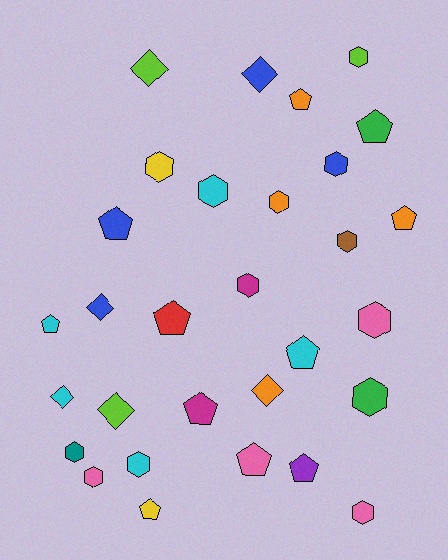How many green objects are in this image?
There are 2 green objects.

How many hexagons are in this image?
There are 13 hexagons.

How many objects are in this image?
There are 30 objects.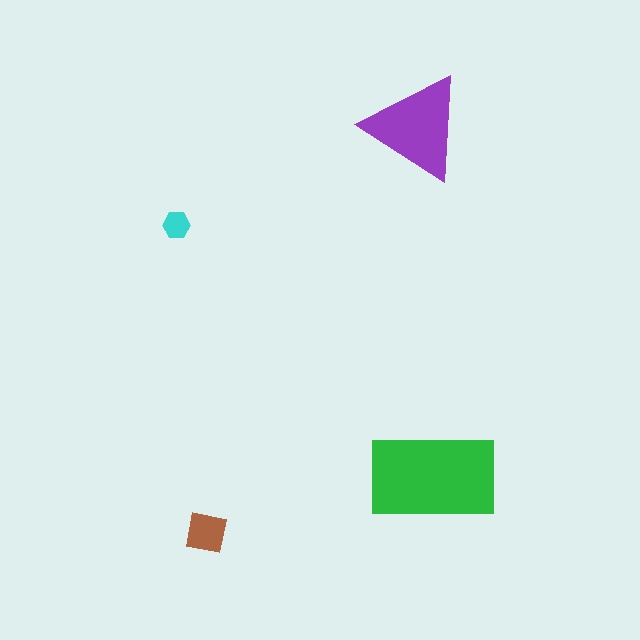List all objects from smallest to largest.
The cyan hexagon, the brown square, the purple triangle, the green rectangle.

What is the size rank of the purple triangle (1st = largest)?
2nd.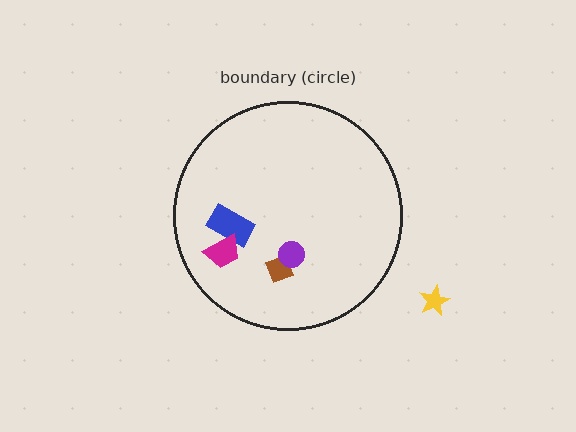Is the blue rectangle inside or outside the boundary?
Inside.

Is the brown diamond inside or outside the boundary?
Inside.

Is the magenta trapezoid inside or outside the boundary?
Inside.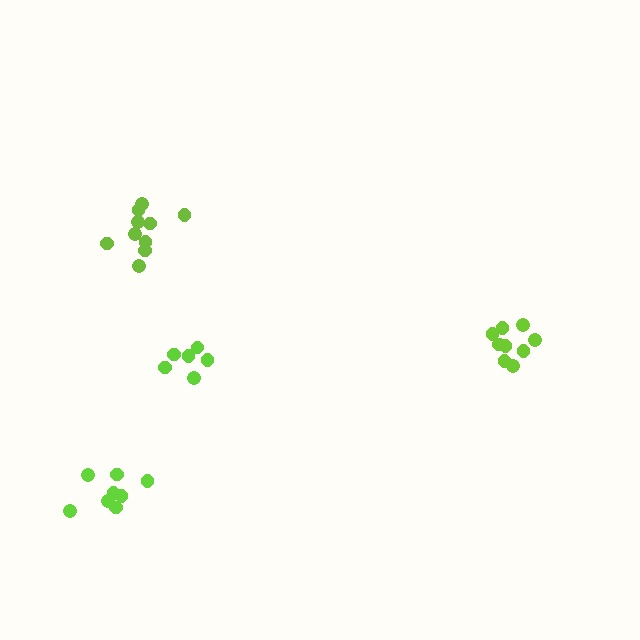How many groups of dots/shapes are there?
There are 4 groups.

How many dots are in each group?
Group 1: 9 dots, Group 2: 10 dots, Group 3: 6 dots, Group 4: 8 dots (33 total).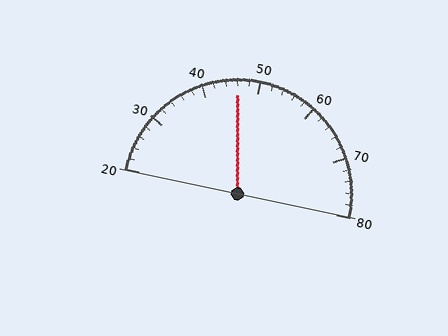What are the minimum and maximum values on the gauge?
The gauge ranges from 20 to 80.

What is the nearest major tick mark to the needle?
The nearest major tick mark is 50.